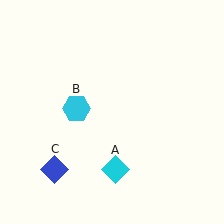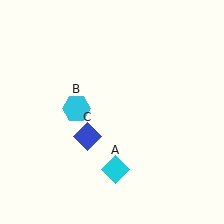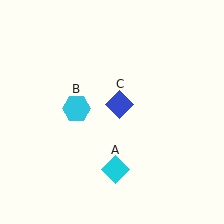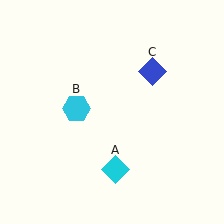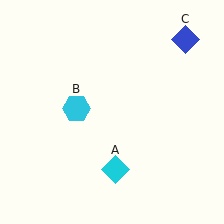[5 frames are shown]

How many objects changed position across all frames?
1 object changed position: blue diamond (object C).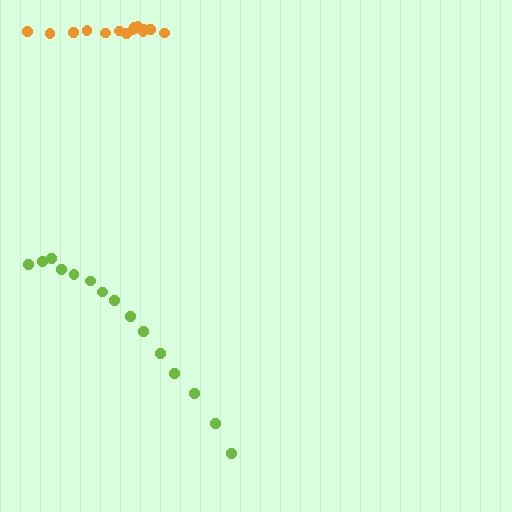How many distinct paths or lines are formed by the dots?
There are 2 distinct paths.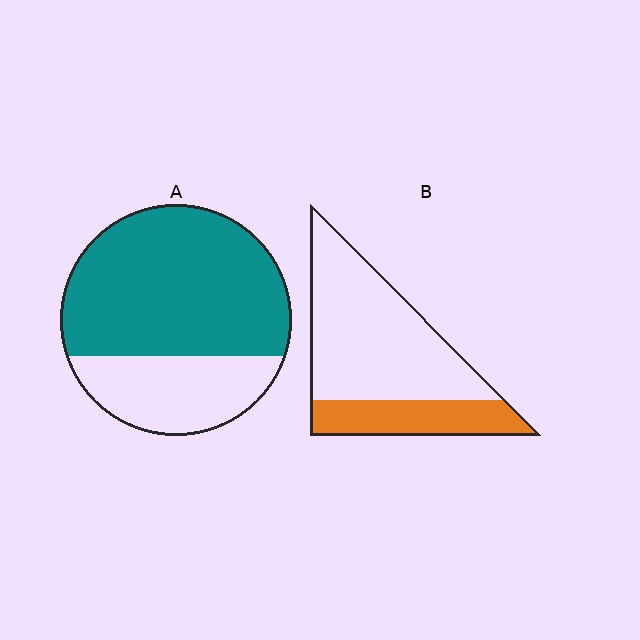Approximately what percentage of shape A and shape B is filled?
A is approximately 70% and B is approximately 30%.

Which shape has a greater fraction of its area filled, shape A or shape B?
Shape A.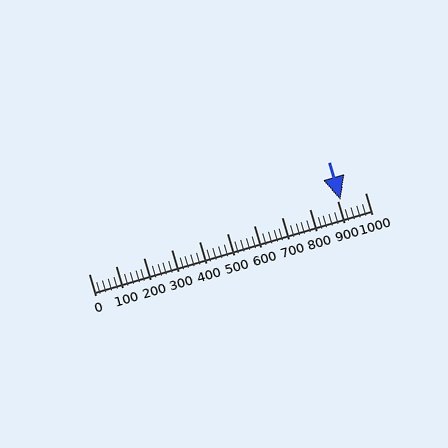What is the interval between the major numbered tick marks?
The major tick marks are spaced 100 units apart.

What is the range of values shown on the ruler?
The ruler shows values from 0 to 1000.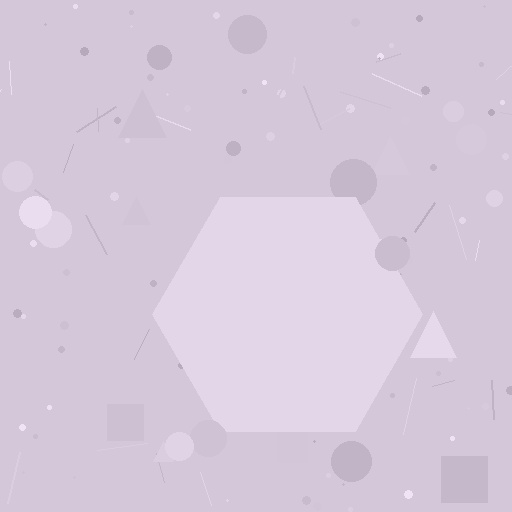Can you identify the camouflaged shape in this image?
The camouflaged shape is a hexagon.